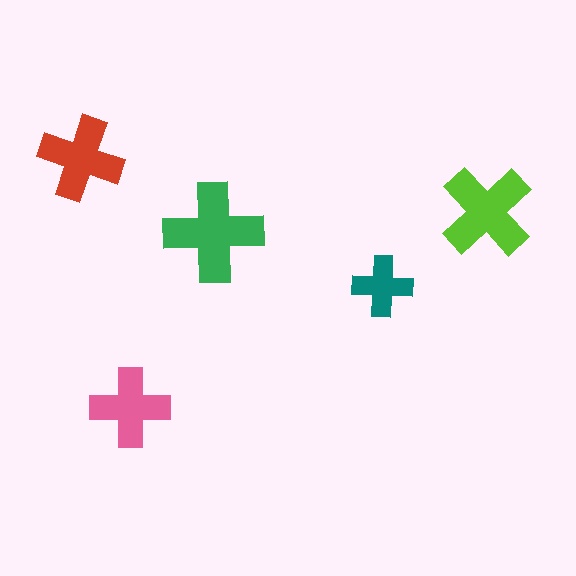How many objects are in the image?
There are 5 objects in the image.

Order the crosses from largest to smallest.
the green one, the lime one, the red one, the pink one, the teal one.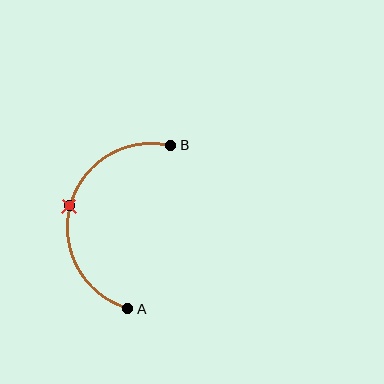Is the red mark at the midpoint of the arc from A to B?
Yes. The red mark lies on the arc at equal arc-length from both A and B — it is the arc midpoint.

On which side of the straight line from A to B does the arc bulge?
The arc bulges to the left of the straight line connecting A and B.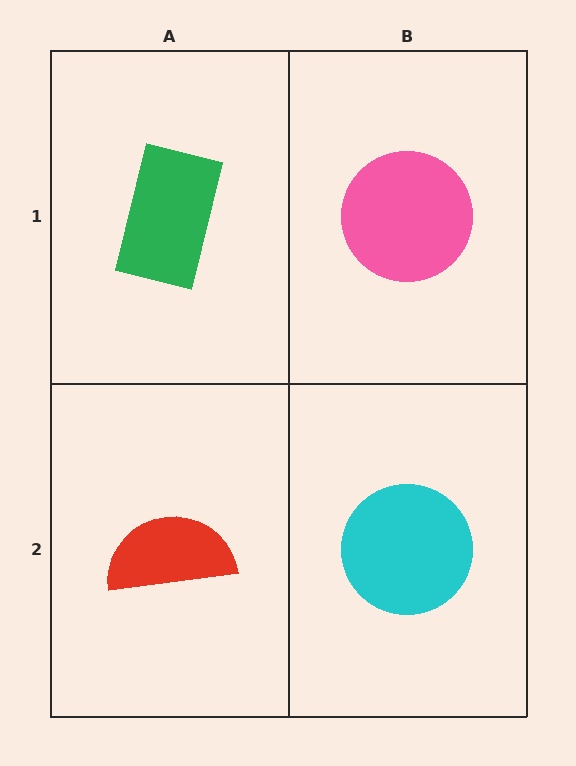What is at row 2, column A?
A red semicircle.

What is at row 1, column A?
A green rectangle.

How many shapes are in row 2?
2 shapes.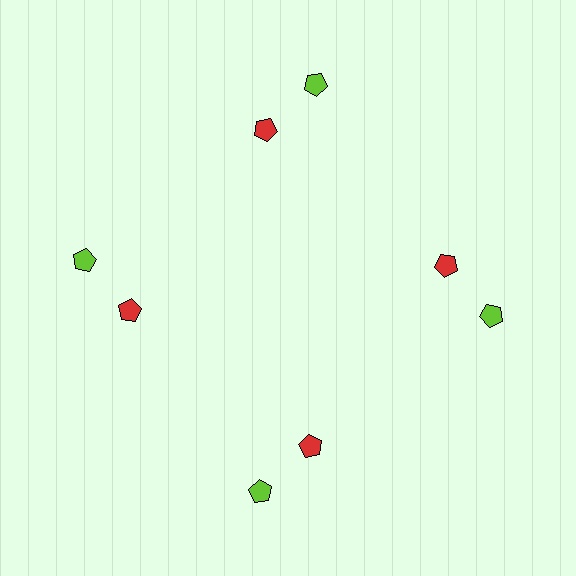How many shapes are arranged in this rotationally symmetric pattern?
There are 8 shapes, arranged in 4 groups of 2.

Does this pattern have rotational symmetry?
Yes, this pattern has 4-fold rotational symmetry. It looks the same after rotating 90 degrees around the center.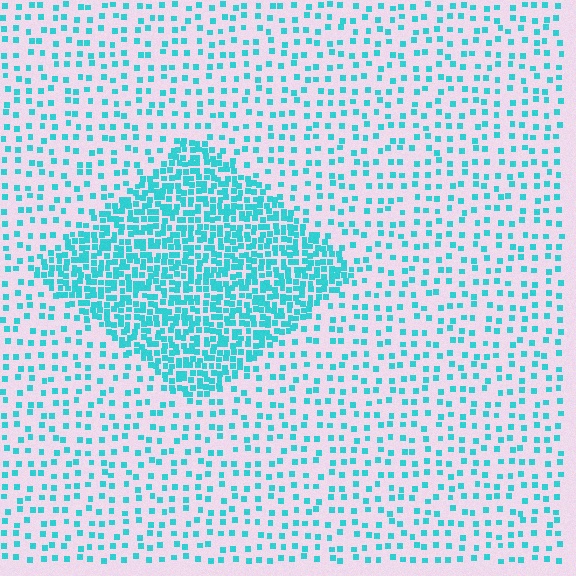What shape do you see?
I see a diamond.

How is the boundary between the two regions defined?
The boundary is defined by a change in element density (approximately 3.0x ratio). All elements are the same color, size, and shape.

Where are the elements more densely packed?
The elements are more densely packed inside the diamond boundary.